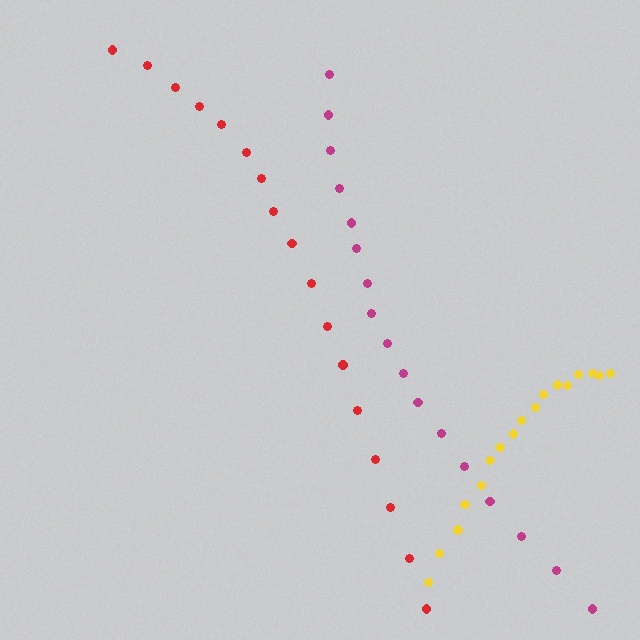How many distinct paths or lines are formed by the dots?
There are 3 distinct paths.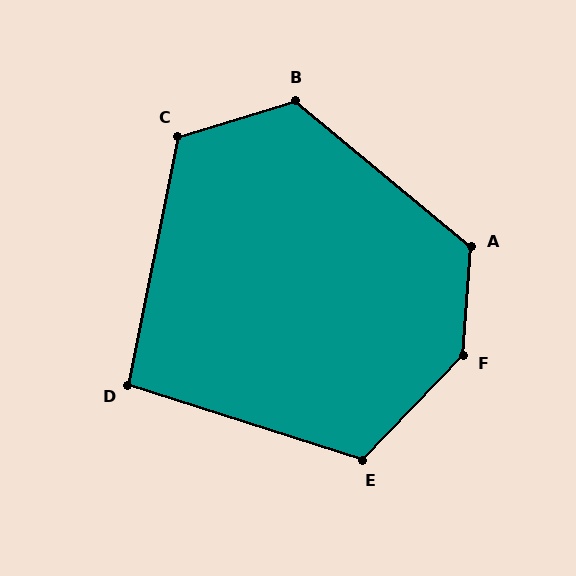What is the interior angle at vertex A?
Approximately 126 degrees (obtuse).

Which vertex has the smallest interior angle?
D, at approximately 96 degrees.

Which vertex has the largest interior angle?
F, at approximately 140 degrees.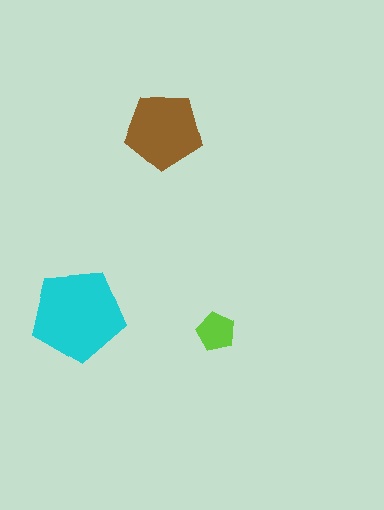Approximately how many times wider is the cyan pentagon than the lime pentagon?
About 2.5 times wider.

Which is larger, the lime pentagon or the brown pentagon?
The brown one.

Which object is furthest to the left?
The cyan pentagon is leftmost.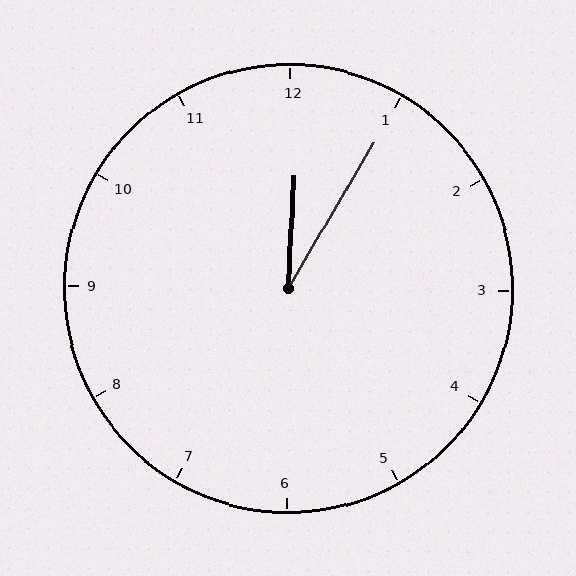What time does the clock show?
12:05.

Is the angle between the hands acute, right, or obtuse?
It is acute.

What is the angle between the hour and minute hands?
Approximately 28 degrees.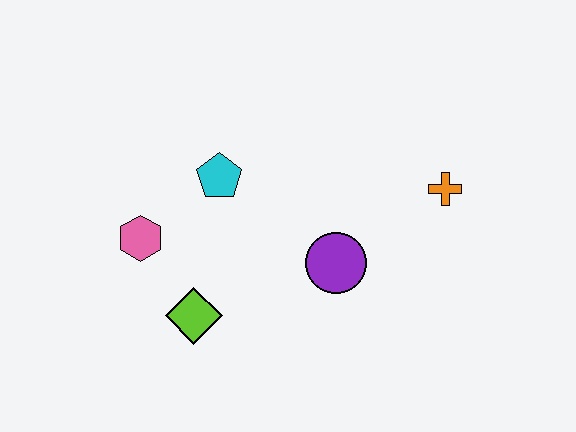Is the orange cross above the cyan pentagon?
No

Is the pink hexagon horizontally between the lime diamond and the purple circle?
No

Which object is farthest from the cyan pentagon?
The orange cross is farthest from the cyan pentagon.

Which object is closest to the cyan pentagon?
The pink hexagon is closest to the cyan pentagon.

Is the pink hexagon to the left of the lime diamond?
Yes